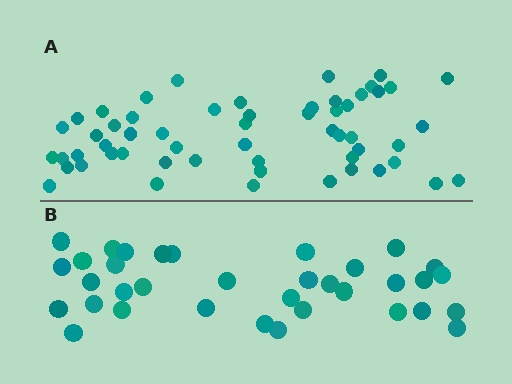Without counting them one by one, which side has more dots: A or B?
Region A (the top region) has more dots.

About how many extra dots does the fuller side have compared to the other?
Region A has approximately 20 more dots than region B.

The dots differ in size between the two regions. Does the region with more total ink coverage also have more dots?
No. Region B has more total ink coverage because its dots are larger, but region A actually contains more individual dots. Total area can be misleading — the number of items is what matters here.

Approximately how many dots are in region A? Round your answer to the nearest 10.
About 60 dots. (The exact count is 56, which rounds to 60.)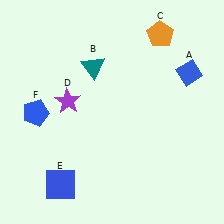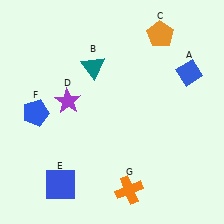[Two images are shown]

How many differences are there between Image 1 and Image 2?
There is 1 difference between the two images.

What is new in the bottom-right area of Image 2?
An orange cross (G) was added in the bottom-right area of Image 2.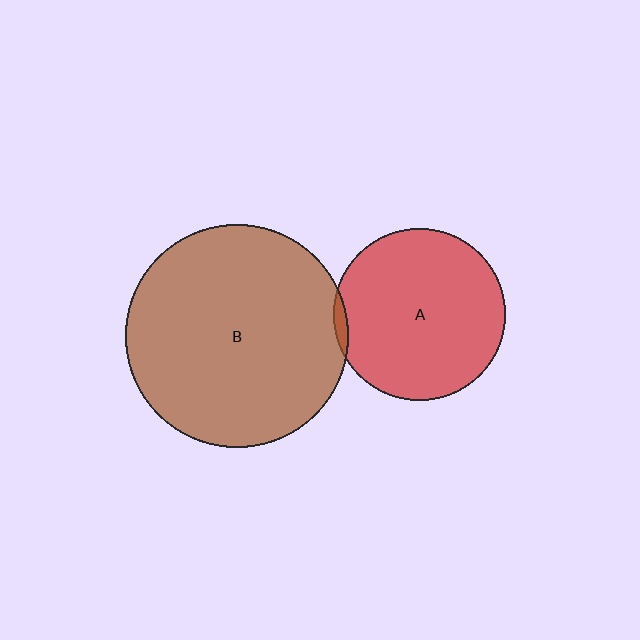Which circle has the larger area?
Circle B (brown).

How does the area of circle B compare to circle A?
Approximately 1.7 times.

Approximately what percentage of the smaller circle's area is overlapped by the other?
Approximately 5%.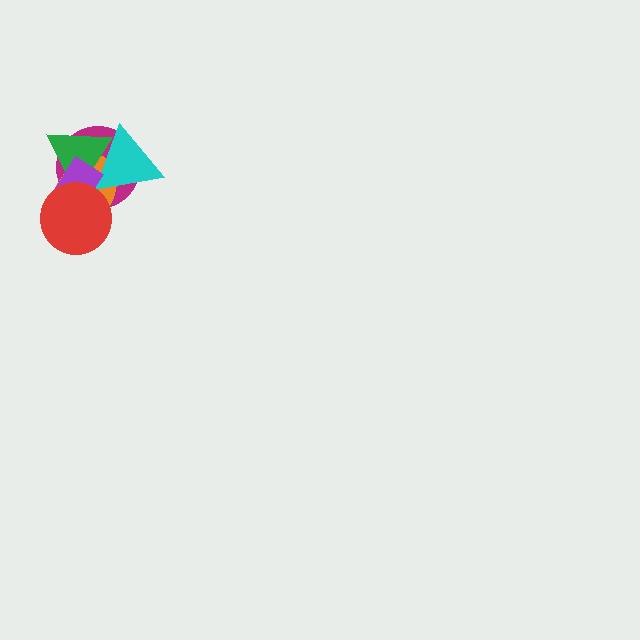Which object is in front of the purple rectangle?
The red circle is in front of the purple rectangle.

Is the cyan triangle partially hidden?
Yes, it is partially covered by another shape.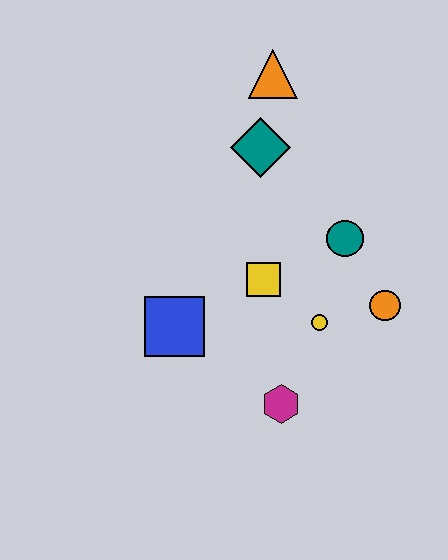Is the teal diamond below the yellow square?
No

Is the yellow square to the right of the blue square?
Yes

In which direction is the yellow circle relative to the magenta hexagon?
The yellow circle is above the magenta hexagon.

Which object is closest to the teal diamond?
The orange triangle is closest to the teal diamond.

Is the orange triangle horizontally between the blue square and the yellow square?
No